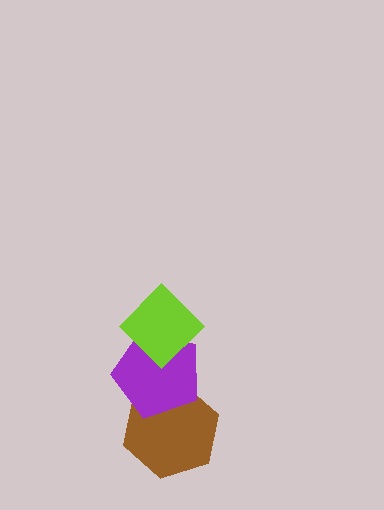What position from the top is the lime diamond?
The lime diamond is 1st from the top.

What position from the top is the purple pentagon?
The purple pentagon is 2nd from the top.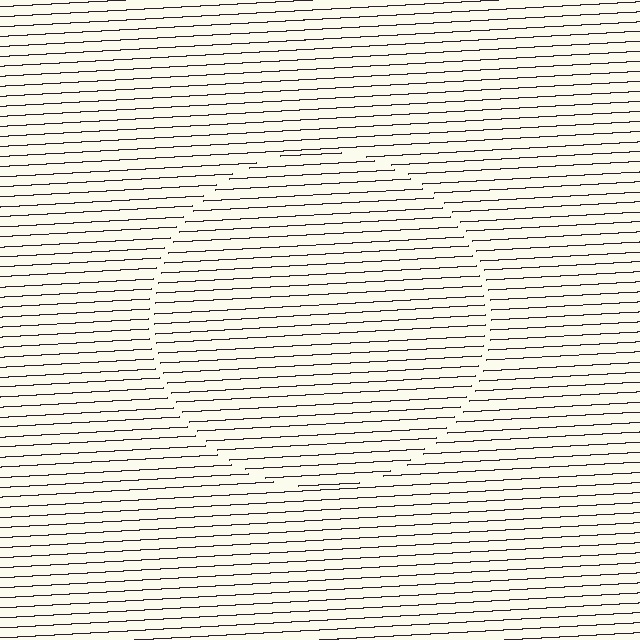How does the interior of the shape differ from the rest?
The interior of the shape contains the same grating, shifted by half a period — the contour is defined by the phase discontinuity where line-ends from the inner and outer gratings abut.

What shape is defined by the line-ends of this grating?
An illusory circle. The interior of the shape contains the same grating, shifted by half a period — the contour is defined by the phase discontinuity where line-ends from the inner and outer gratings abut.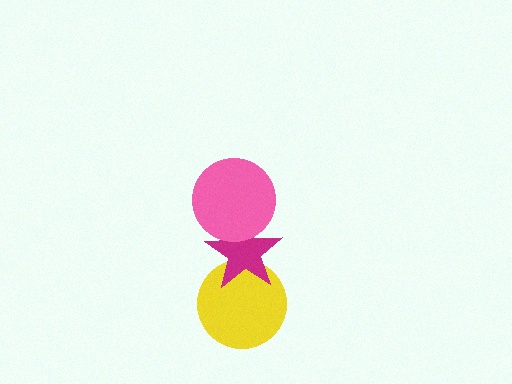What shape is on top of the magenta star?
The pink circle is on top of the magenta star.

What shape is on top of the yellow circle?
The magenta star is on top of the yellow circle.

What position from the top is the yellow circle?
The yellow circle is 3rd from the top.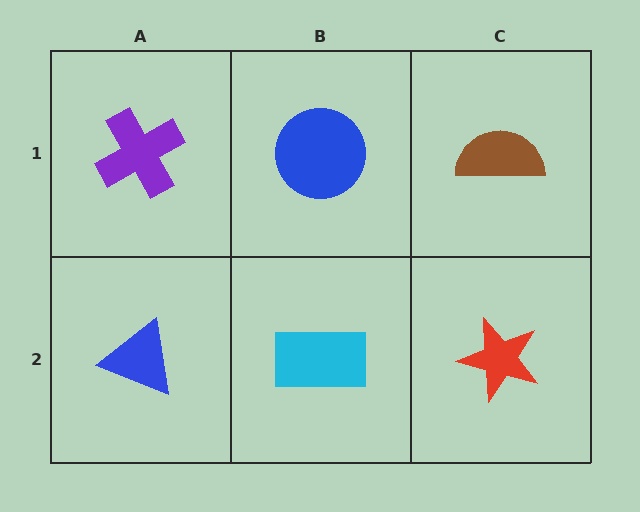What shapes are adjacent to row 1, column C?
A red star (row 2, column C), a blue circle (row 1, column B).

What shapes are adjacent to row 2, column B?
A blue circle (row 1, column B), a blue triangle (row 2, column A), a red star (row 2, column C).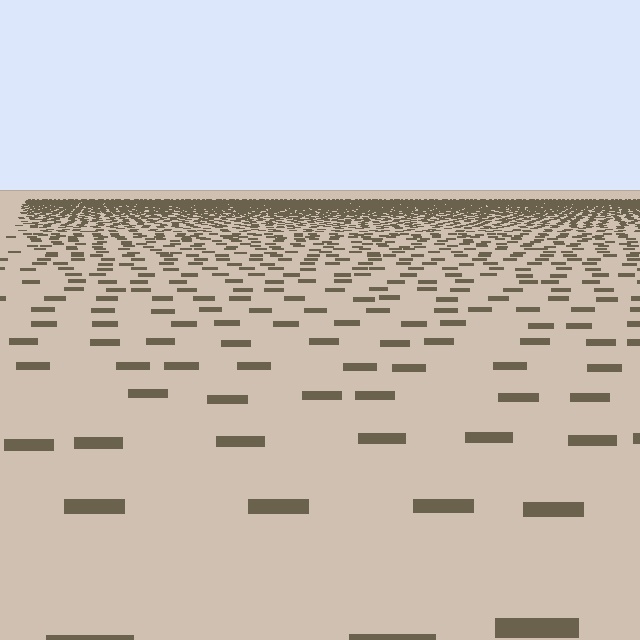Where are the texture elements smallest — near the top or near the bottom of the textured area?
Near the top.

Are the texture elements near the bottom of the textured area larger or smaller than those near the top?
Larger. Near the bottom, elements are closer to the viewer and appear at a bigger on-screen size.